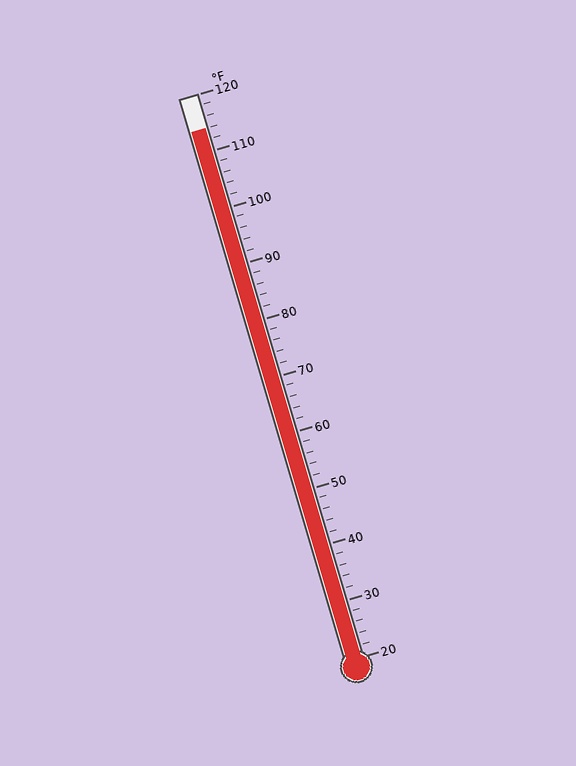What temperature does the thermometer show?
The thermometer shows approximately 114°F.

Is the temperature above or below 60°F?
The temperature is above 60°F.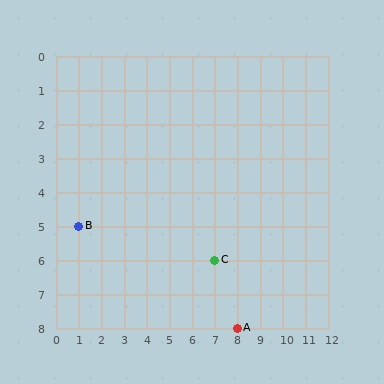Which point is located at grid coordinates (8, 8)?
Point A is at (8, 8).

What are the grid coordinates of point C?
Point C is at grid coordinates (7, 6).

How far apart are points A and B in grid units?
Points A and B are 7 columns and 3 rows apart (about 7.6 grid units diagonally).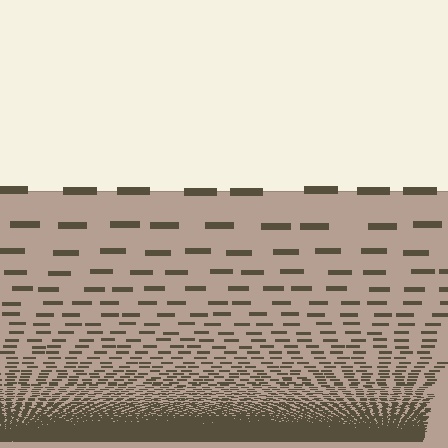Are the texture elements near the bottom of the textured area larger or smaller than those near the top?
Smaller. The gradient is inverted — elements near the bottom are smaller and denser.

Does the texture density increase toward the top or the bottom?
Density increases toward the bottom.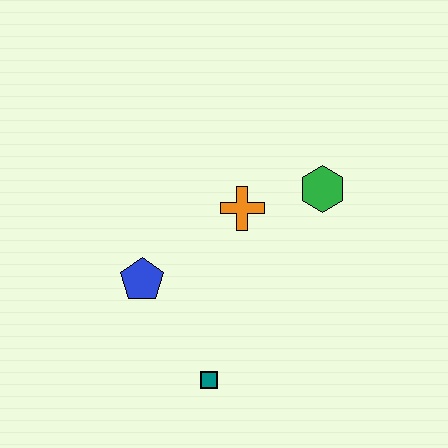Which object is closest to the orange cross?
The green hexagon is closest to the orange cross.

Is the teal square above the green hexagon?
No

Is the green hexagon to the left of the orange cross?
No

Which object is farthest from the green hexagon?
The teal square is farthest from the green hexagon.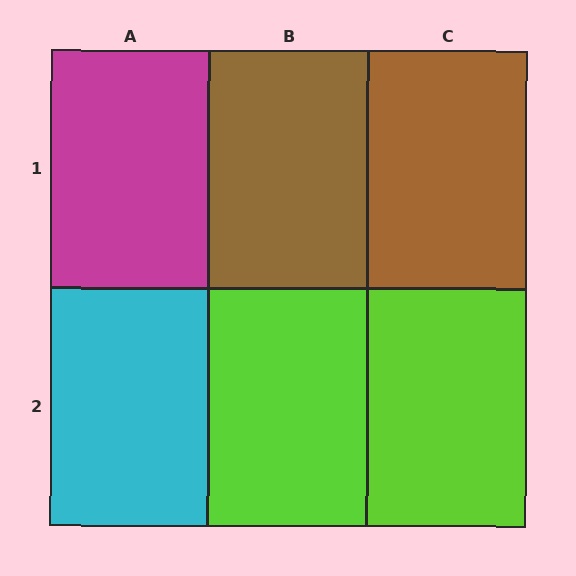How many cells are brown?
2 cells are brown.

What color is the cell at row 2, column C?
Lime.